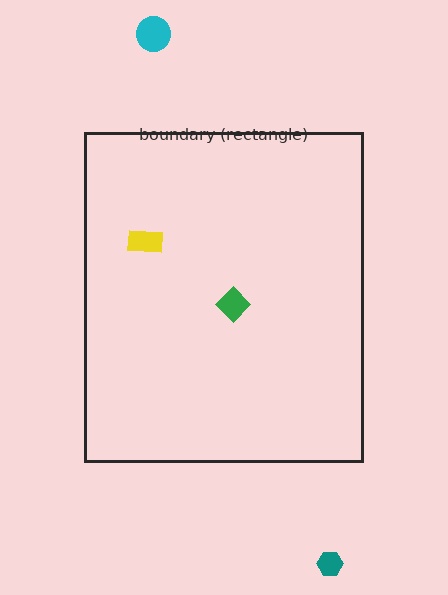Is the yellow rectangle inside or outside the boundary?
Inside.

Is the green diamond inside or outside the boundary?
Inside.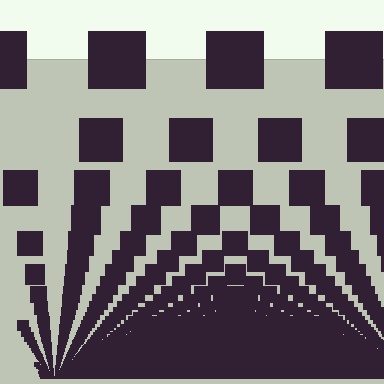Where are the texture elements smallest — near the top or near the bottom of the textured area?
Near the bottom.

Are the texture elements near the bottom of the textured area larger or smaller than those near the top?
Smaller. The gradient is inverted — elements near the bottom are smaller and denser.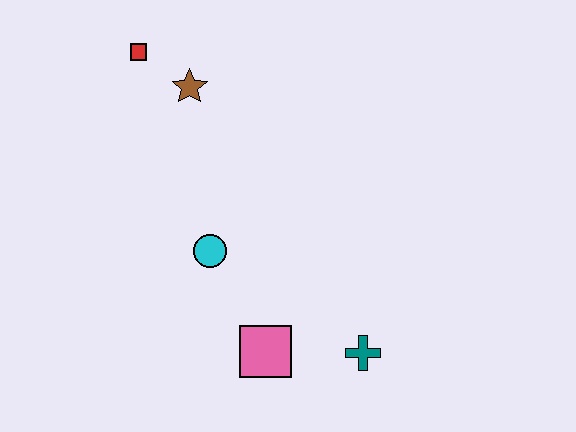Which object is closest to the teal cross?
The pink square is closest to the teal cross.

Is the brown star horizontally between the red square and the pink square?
Yes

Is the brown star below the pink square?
No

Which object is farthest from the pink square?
The red square is farthest from the pink square.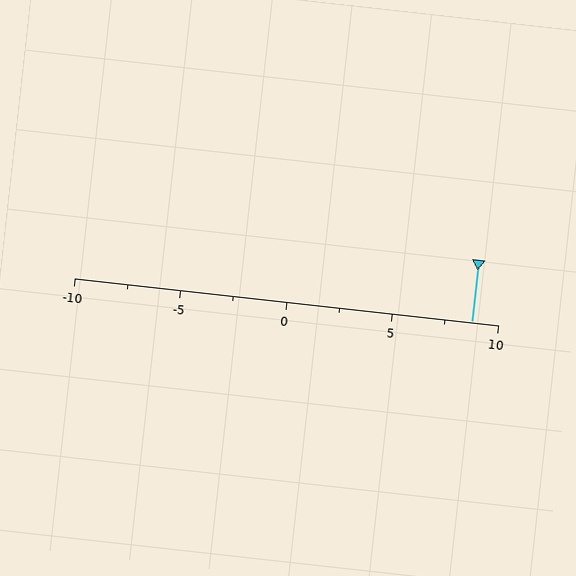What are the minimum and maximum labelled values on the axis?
The axis runs from -10 to 10.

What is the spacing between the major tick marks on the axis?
The major ticks are spaced 5 apart.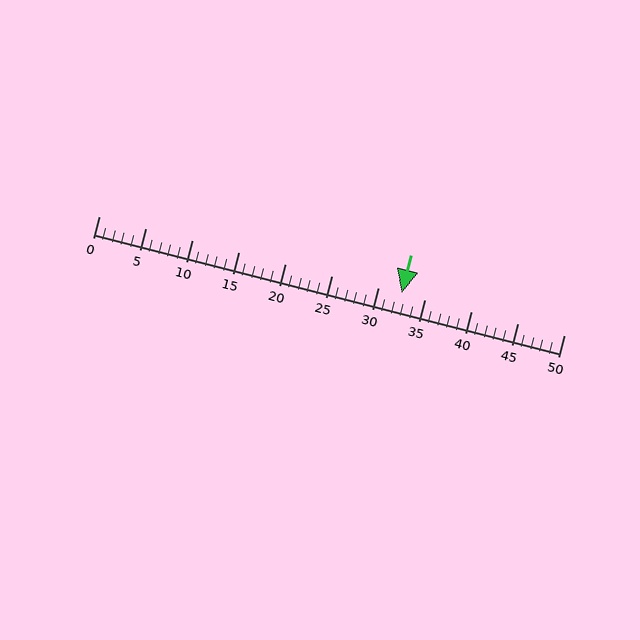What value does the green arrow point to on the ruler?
The green arrow points to approximately 32.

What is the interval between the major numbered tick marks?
The major tick marks are spaced 5 units apart.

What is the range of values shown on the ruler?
The ruler shows values from 0 to 50.